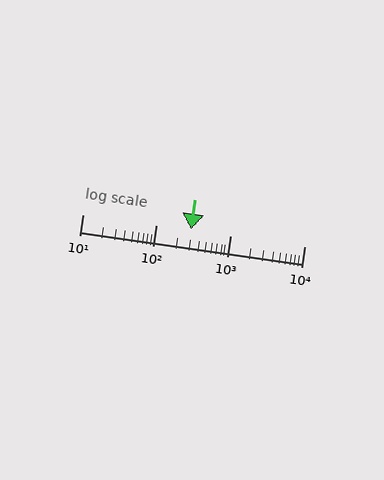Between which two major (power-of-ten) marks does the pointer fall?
The pointer is between 100 and 1000.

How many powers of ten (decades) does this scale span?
The scale spans 3 decades, from 10 to 10000.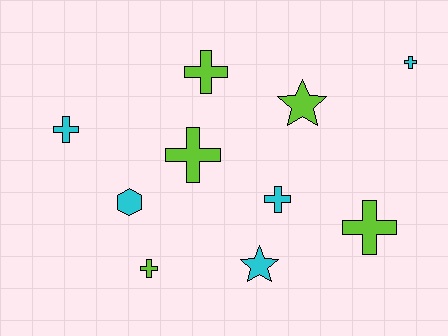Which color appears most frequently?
Lime, with 5 objects.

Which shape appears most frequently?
Cross, with 7 objects.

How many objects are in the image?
There are 10 objects.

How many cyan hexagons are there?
There is 1 cyan hexagon.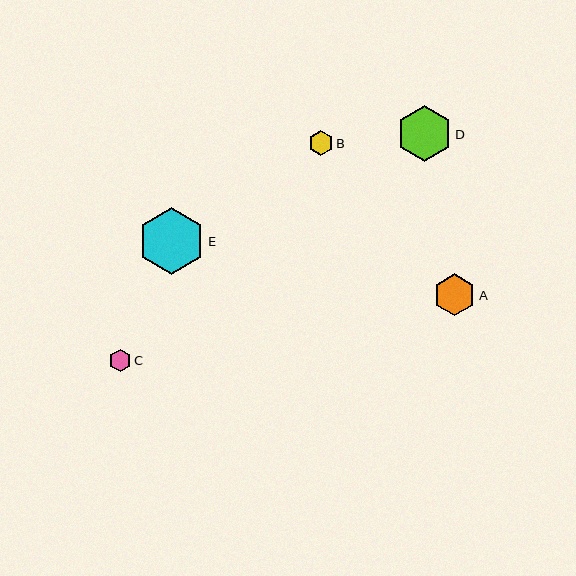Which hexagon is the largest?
Hexagon E is the largest with a size of approximately 67 pixels.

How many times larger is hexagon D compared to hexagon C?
Hexagon D is approximately 2.5 times the size of hexagon C.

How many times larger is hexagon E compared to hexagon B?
Hexagon E is approximately 2.7 times the size of hexagon B.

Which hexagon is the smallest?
Hexagon C is the smallest with a size of approximately 22 pixels.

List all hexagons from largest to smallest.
From largest to smallest: E, D, A, B, C.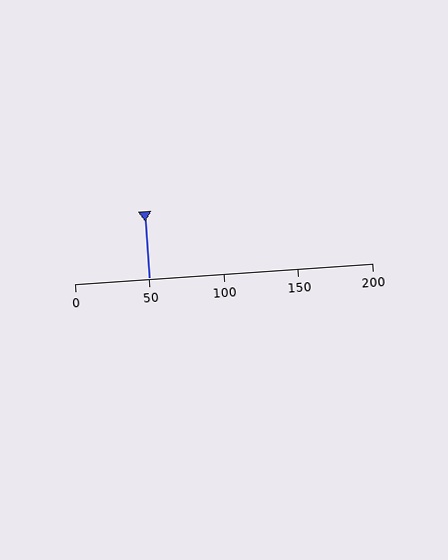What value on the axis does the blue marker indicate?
The marker indicates approximately 50.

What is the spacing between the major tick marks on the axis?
The major ticks are spaced 50 apart.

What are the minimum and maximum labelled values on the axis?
The axis runs from 0 to 200.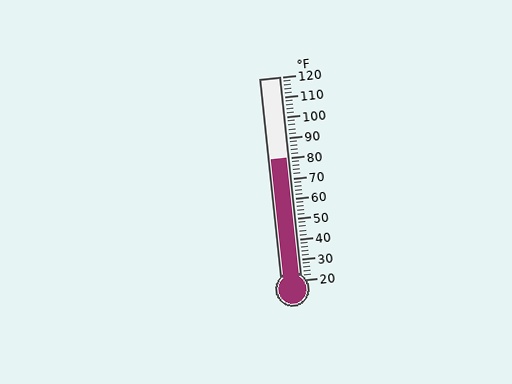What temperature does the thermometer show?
The thermometer shows approximately 80°F.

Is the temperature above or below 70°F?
The temperature is above 70°F.